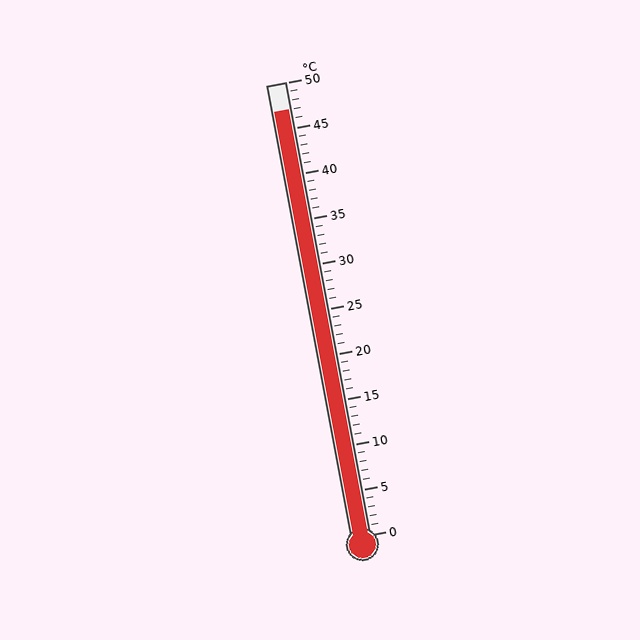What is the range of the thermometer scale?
The thermometer scale ranges from 0°C to 50°C.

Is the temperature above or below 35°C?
The temperature is above 35°C.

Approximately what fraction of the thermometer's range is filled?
The thermometer is filled to approximately 95% of its range.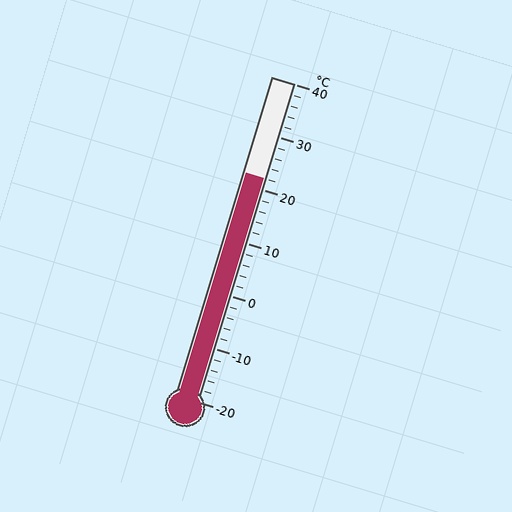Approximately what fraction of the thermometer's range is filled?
The thermometer is filled to approximately 70% of its range.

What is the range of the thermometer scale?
The thermometer scale ranges from -20°C to 40°C.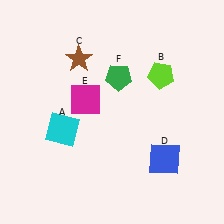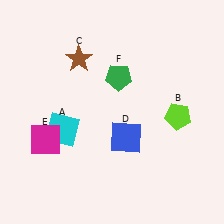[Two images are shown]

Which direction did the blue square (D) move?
The blue square (D) moved left.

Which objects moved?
The objects that moved are: the lime pentagon (B), the blue square (D), the magenta square (E).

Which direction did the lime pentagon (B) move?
The lime pentagon (B) moved down.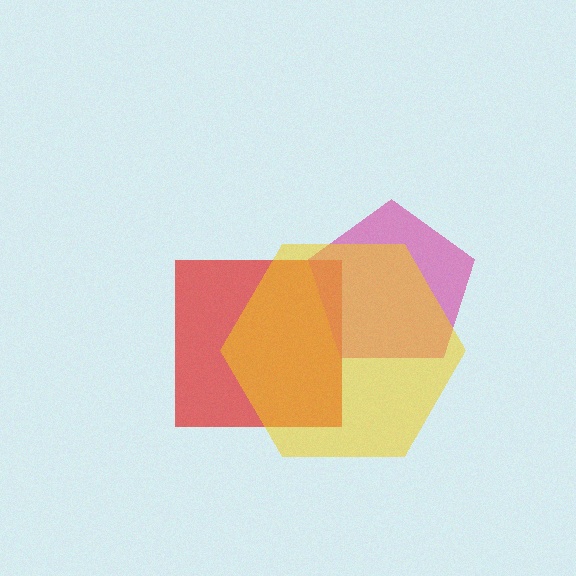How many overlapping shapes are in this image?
There are 3 overlapping shapes in the image.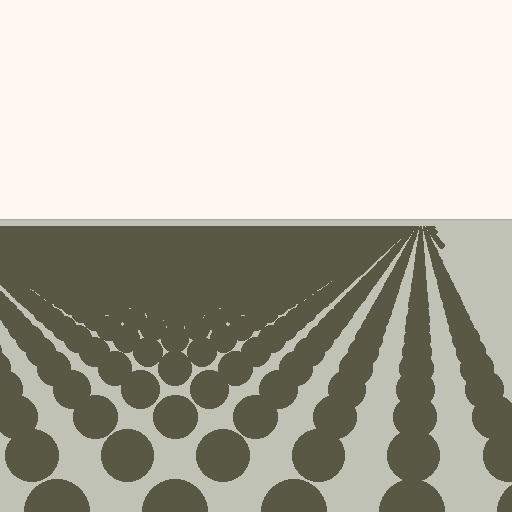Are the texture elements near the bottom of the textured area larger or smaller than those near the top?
Larger. Near the bottom, elements are closer to the viewer and appear at a bigger on-screen size.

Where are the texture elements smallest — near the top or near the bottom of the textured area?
Near the top.